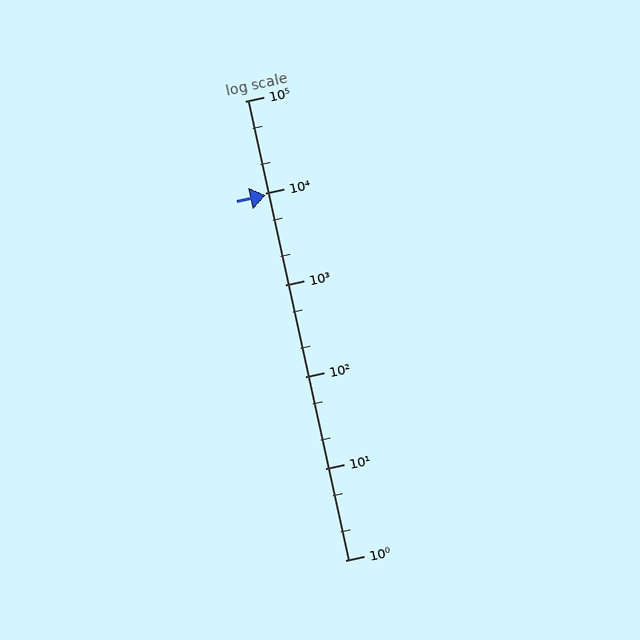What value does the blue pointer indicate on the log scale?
The pointer indicates approximately 9300.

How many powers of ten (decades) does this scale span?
The scale spans 5 decades, from 1 to 100000.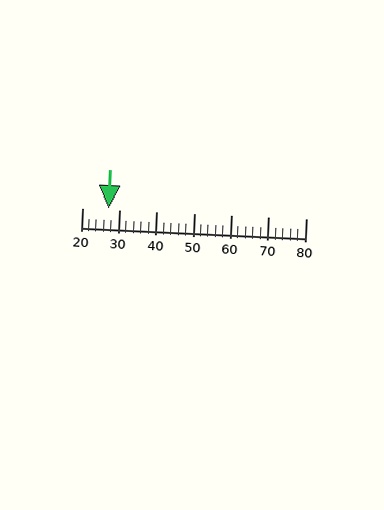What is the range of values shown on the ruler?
The ruler shows values from 20 to 80.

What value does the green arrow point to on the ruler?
The green arrow points to approximately 27.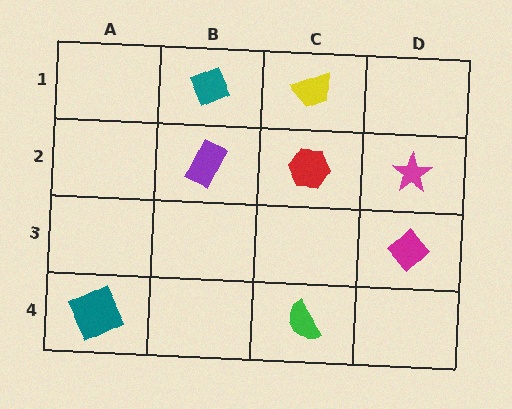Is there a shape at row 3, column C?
No, that cell is empty.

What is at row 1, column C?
A yellow trapezoid.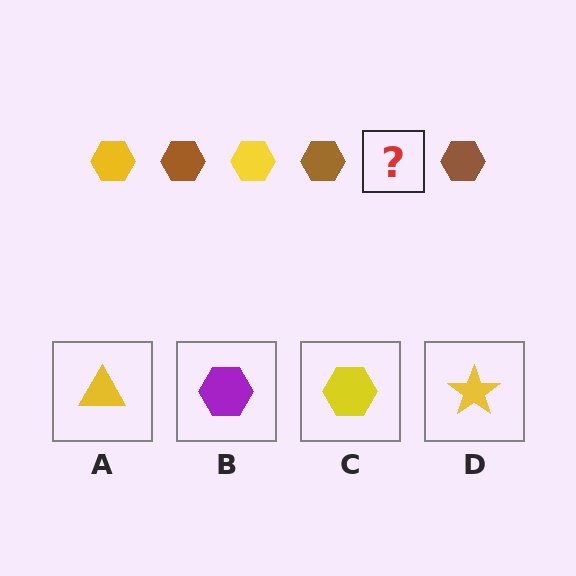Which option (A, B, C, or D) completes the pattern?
C.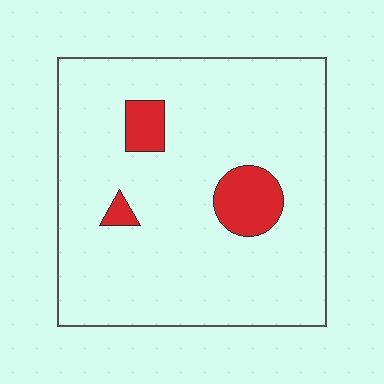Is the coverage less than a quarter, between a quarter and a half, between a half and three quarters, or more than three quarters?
Less than a quarter.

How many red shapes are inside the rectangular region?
3.